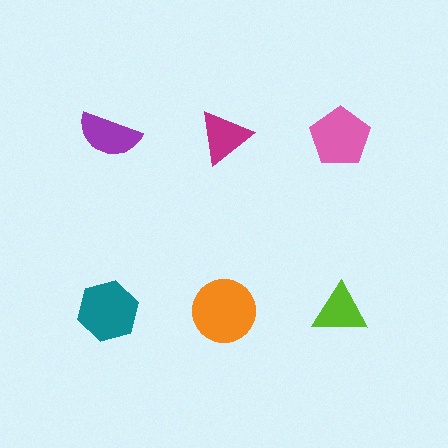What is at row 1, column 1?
A purple semicircle.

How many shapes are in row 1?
3 shapes.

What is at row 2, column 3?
A lime triangle.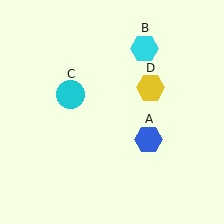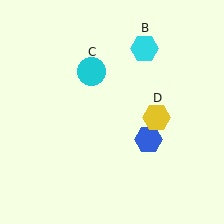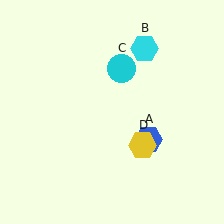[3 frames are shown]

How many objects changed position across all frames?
2 objects changed position: cyan circle (object C), yellow hexagon (object D).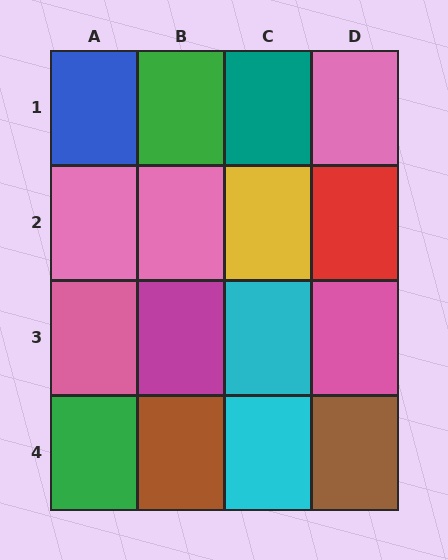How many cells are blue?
1 cell is blue.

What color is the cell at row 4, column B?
Brown.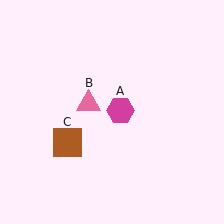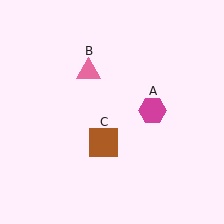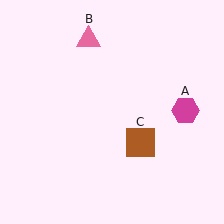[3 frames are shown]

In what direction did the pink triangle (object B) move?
The pink triangle (object B) moved up.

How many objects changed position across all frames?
3 objects changed position: magenta hexagon (object A), pink triangle (object B), brown square (object C).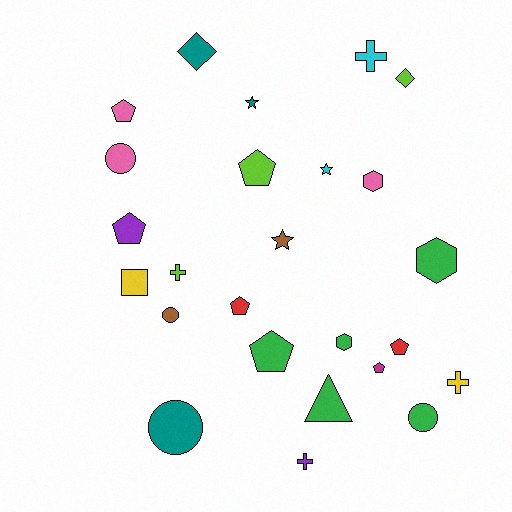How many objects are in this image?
There are 25 objects.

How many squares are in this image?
There is 1 square.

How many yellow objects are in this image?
There are 2 yellow objects.